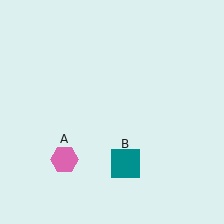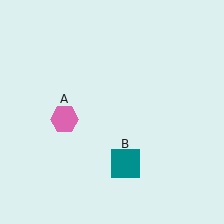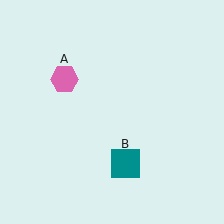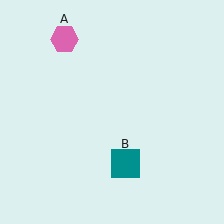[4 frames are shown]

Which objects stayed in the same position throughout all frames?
Teal square (object B) remained stationary.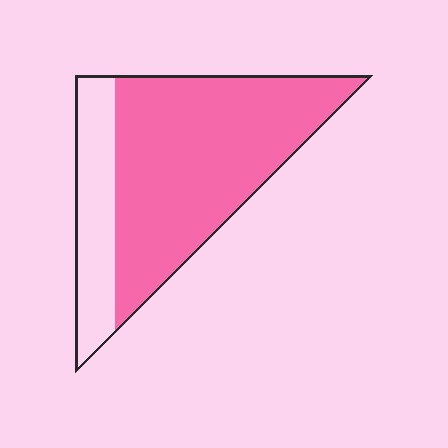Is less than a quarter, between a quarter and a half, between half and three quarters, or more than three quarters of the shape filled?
Between half and three quarters.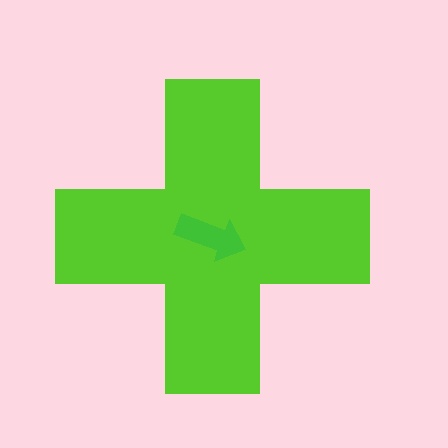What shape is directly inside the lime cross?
The green arrow.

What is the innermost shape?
The green arrow.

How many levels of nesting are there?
2.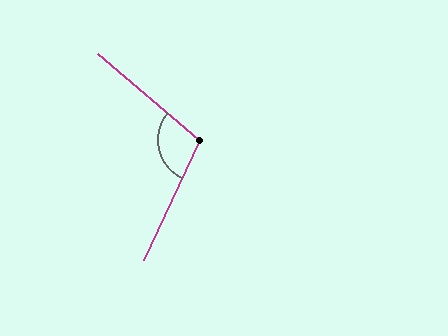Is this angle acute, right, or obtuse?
It is obtuse.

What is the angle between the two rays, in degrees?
Approximately 105 degrees.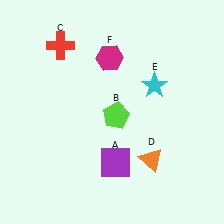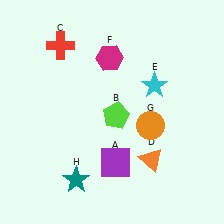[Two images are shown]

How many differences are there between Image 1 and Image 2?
There are 2 differences between the two images.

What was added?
An orange circle (G), a teal star (H) were added in Image 2.